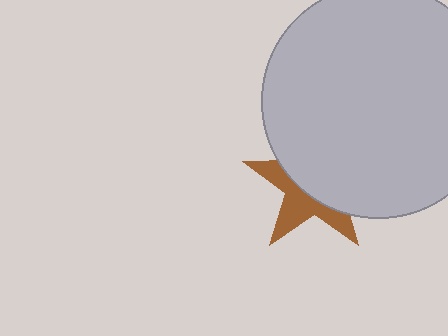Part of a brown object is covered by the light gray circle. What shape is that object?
It is a star.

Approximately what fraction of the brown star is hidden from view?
Roughly 59% of the brown star is hidden behind the light gray circle.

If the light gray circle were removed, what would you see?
You would see the complete brown star.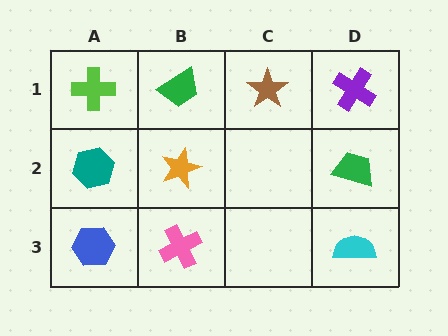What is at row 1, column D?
A purple cross.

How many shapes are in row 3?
3 shapes.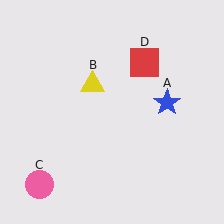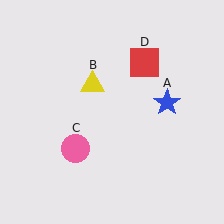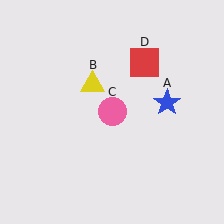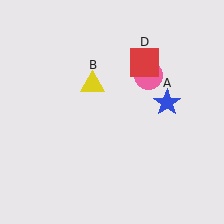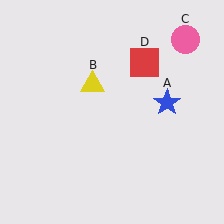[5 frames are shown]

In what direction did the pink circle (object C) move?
The pink circle (object C) moved up and to the right.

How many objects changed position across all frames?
1 object changed position: pink circle (object C).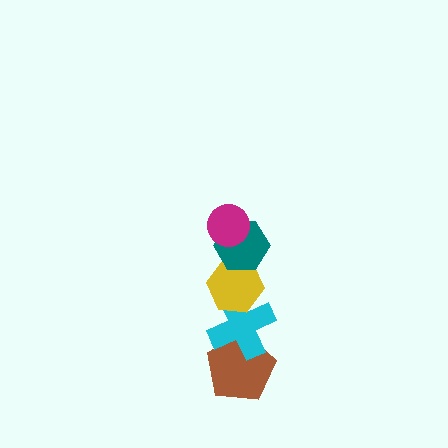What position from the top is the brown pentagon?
The brown pentagon is 5th from the top.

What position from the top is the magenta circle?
The magenta circle is 1st from the top.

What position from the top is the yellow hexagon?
The yellow hexagon is 3rd from the top.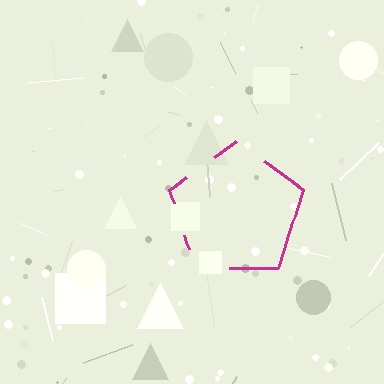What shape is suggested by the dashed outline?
The dashed outline suggests a pentagon.